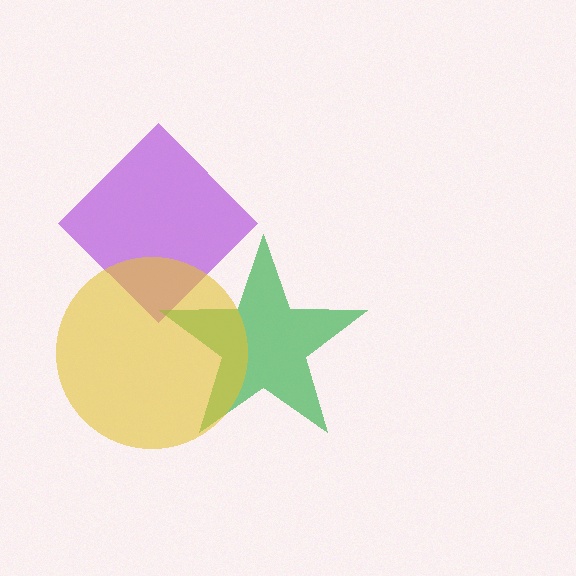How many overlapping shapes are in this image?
There are 3 overlapping shapes in the image.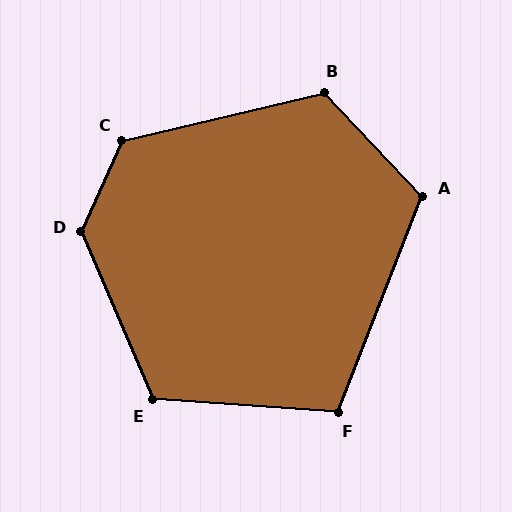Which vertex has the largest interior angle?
D, at approximately 133 degrees.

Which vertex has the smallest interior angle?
F, at approximately 107 degrees.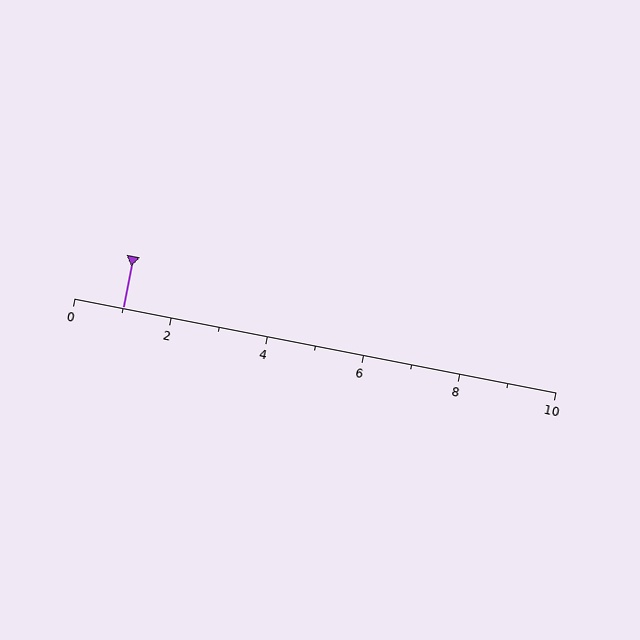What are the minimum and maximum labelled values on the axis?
The axis runs from 0 to 10.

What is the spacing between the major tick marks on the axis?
The major ticks are spaced 2 apart.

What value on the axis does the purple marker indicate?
The marker indicates approximately 1.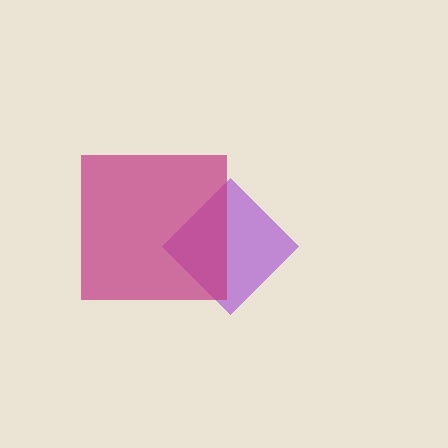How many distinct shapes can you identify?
There are 2 distinct shapes: a purple diamond, a magenta square.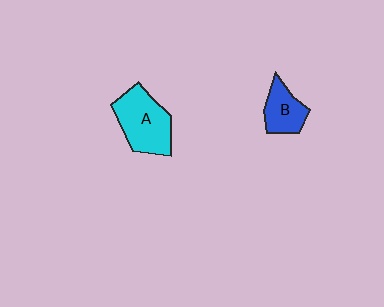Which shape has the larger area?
Shape A (cyan).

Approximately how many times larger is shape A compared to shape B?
Approximately 1.7 times.